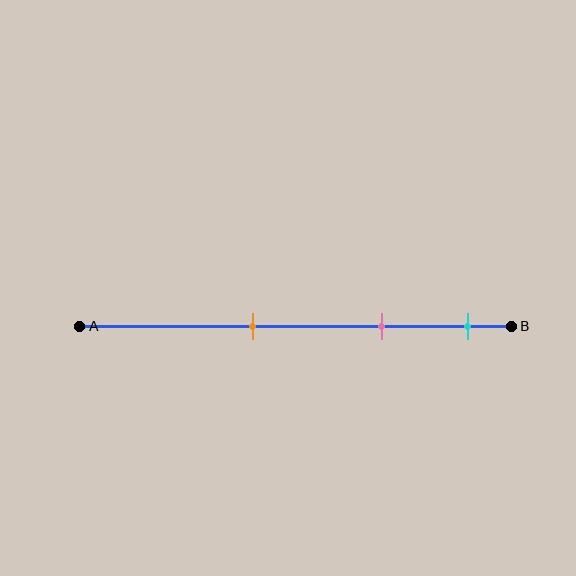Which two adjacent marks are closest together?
The pink and cyan marks are the closest adjacent pair.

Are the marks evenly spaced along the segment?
Yes, the marks are approximately evenly spaced.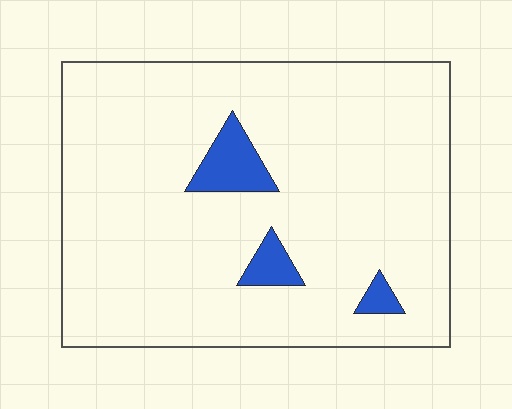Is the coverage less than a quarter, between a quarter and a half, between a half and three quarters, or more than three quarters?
Less than a quarter.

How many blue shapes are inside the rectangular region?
3.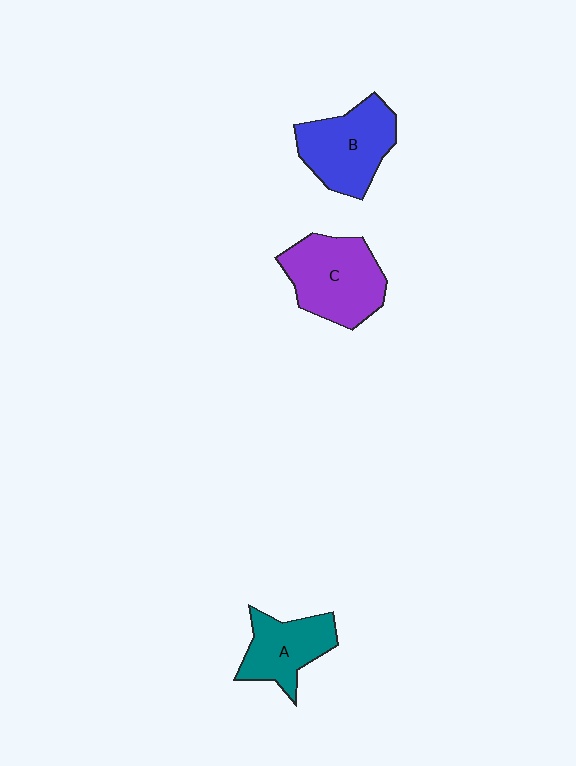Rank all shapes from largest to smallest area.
From largest to smallest: C (purple), B (blue), A (teal).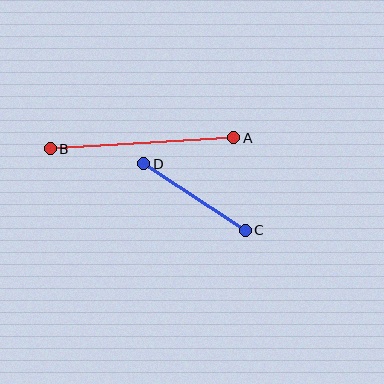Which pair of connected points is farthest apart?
Points A and B are farthest apart.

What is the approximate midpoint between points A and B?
The midpoint is at approximately (142, 143) pixels.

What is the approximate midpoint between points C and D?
The midpoint is at approximately (195, 197) pixels.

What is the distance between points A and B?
The distance is approximately 184 pixels.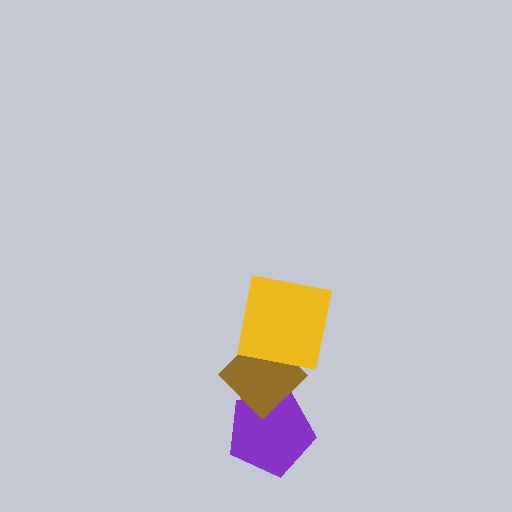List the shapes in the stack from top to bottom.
From top to bottom: the yellow square, the brown diamond, the purple pentagon.